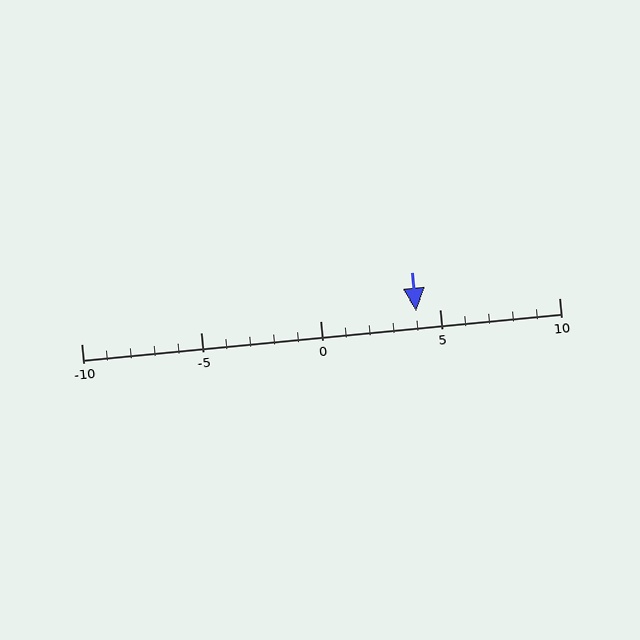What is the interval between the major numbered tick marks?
The major tick marks are spaced 5 units apart.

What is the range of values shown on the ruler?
The ruler shows values from -10 to 10.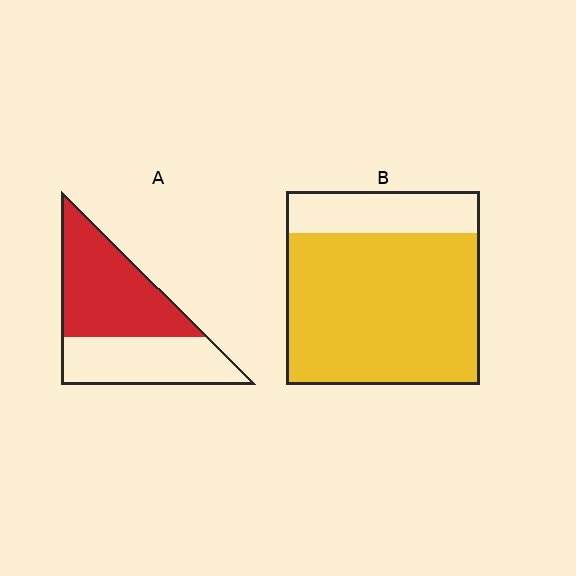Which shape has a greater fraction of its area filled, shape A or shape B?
Shape B.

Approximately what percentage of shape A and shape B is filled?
A is approximately 55% and B is approximately 80%.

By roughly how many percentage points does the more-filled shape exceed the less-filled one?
By roughly 20 percentage points (B over A).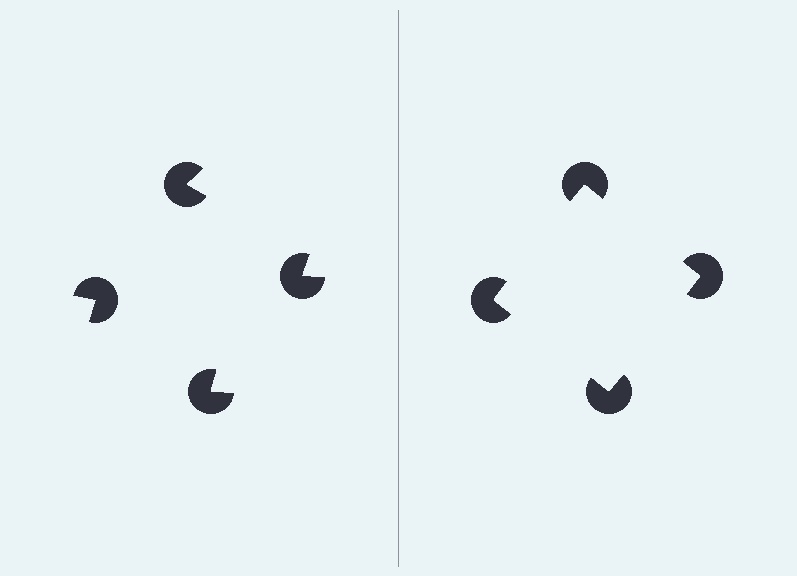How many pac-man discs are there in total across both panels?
8 — 4 on each side.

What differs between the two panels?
The pac-man discs are positioned identically on both sides; only the wedge orientations differ. On the right they align to a square; on the left they are misaligned.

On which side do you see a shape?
An illusory square appears on the right side. On the left side the wedge cuts are rotated, so no coherent shape forms.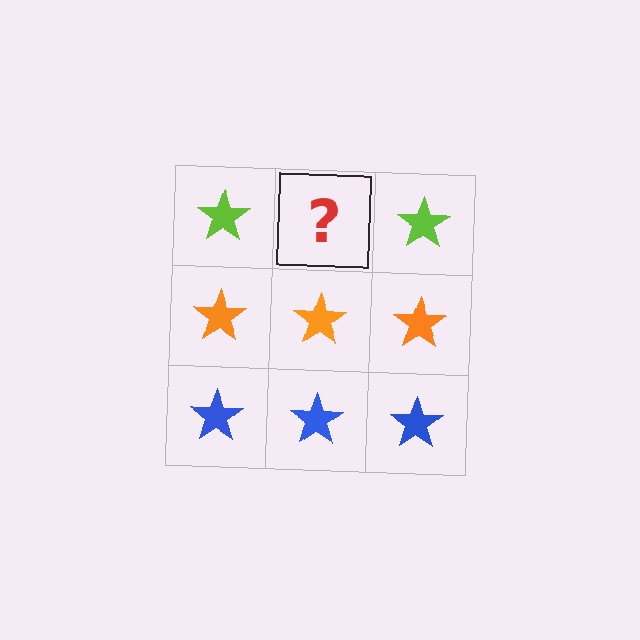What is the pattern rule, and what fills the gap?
The rule is that each row has a consistent color. The gap should be filled with a lime star.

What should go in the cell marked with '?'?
The missing cell should contain a lime star.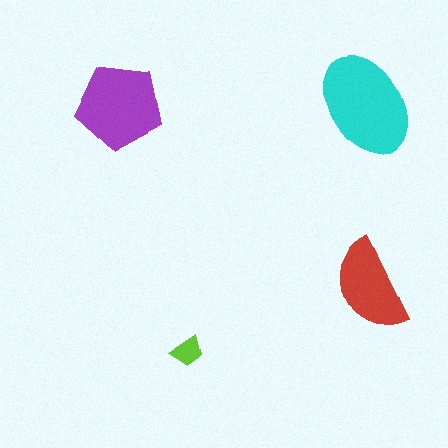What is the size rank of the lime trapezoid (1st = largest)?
4th.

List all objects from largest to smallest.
The cyan ellipse, the purple pentagon, the red semicircle, the lime trapezoid.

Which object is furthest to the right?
The cyan ellipse is rightmost.